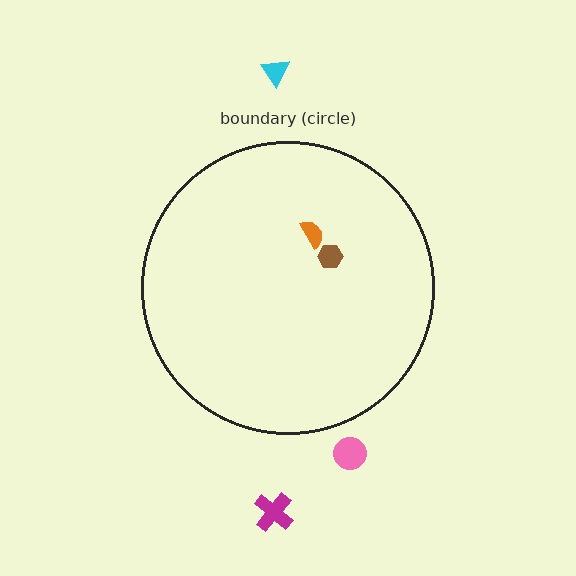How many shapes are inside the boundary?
2 inside, 3 outside.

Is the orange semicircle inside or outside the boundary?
Inside.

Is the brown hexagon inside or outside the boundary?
Inside.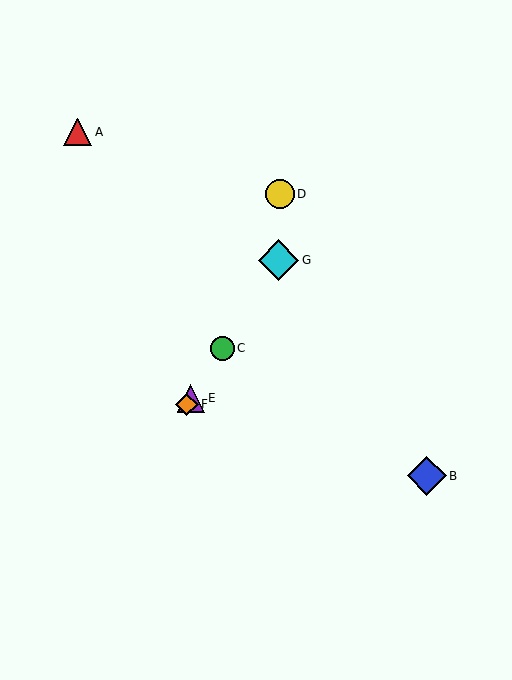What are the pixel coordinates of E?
Object E is at (191, 398).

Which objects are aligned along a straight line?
Objects C, E, F, G are aligned along a straight line.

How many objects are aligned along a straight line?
4 objects (C, E, F, G) are aligned along a straight line.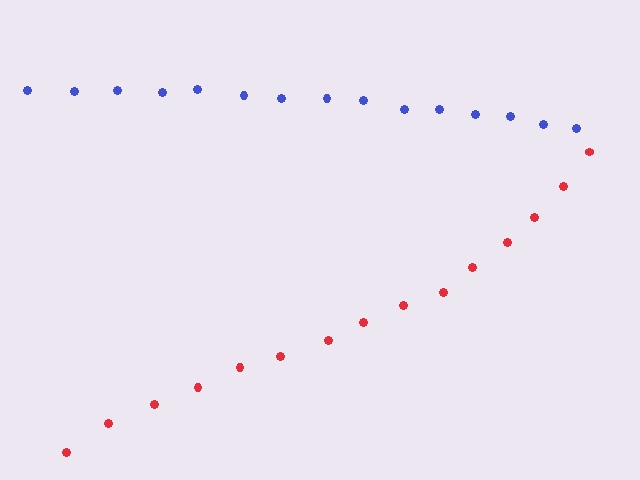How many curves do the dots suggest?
There are 2 distinct paths.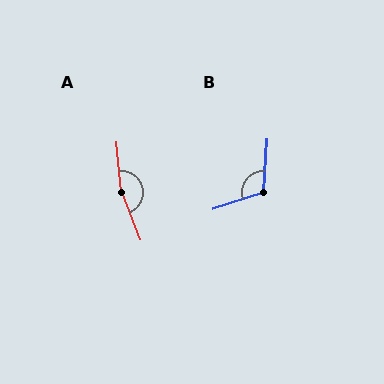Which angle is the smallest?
B, at approximately 112 degrees.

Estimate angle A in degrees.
Approximately 163 degrees.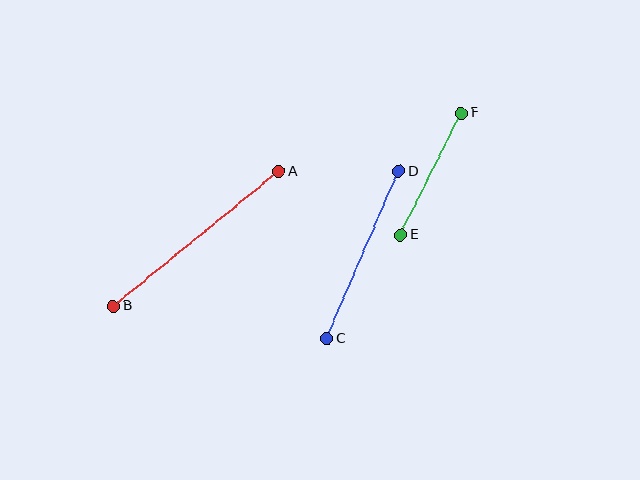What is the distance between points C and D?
The distance is approximately 182 pixels.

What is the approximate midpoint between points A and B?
The midpoint is at approximately (196, 239) pixels.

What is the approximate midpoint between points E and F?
The midpoint is at approximately (431, 174) pixels.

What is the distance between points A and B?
The distance is approximately 214 pixels.